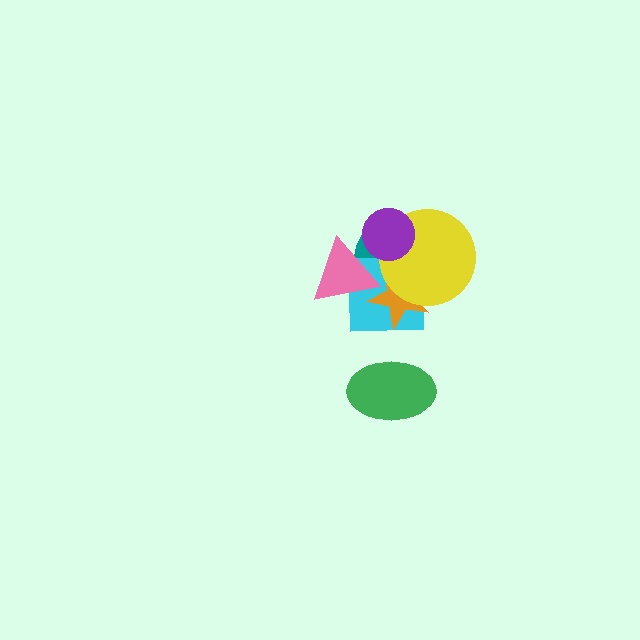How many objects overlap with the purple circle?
2 objects overlap with the purple circle.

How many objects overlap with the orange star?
4 objects overlap with the orange star.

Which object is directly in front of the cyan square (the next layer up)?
The orange star is directly in front of the cyan square.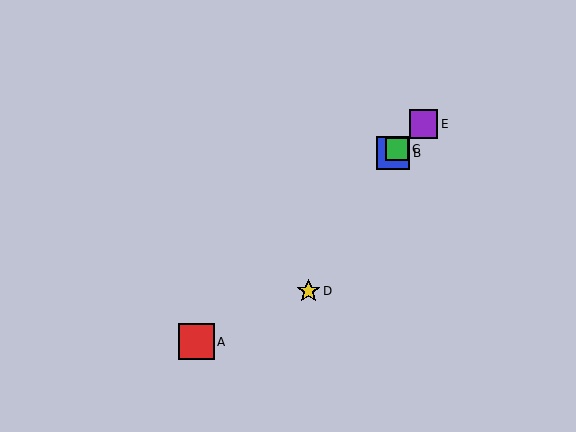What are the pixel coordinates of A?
Object A is at (197, 342).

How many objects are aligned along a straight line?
4 objects (A, B, C, E) are aligned along a straight line.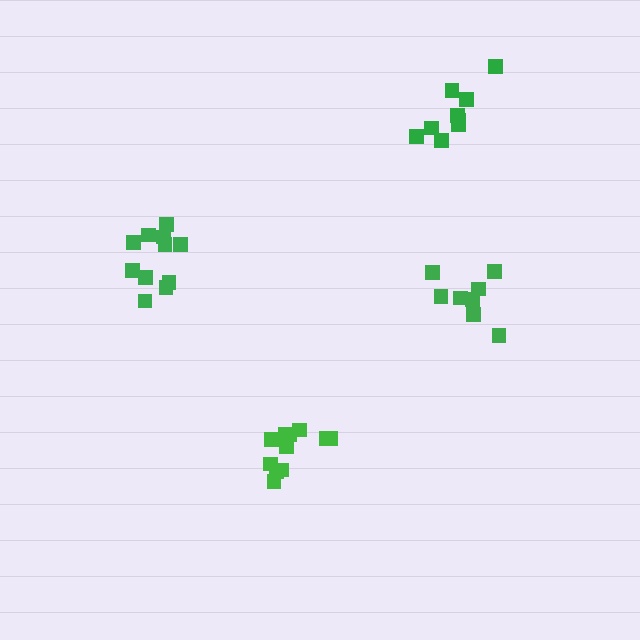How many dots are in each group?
Group 1: 9 dots, Group 2: 11 dots, Group 3: 11 dots, Group 4: 8 dots (39 total).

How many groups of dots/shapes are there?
There are 4 groups.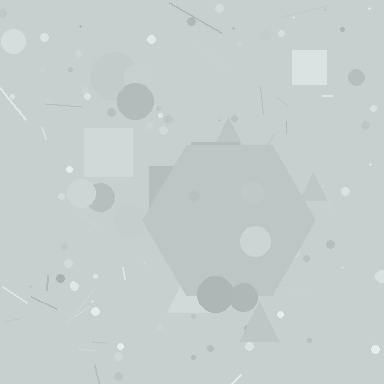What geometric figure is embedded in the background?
A hexagon is embedded in the background.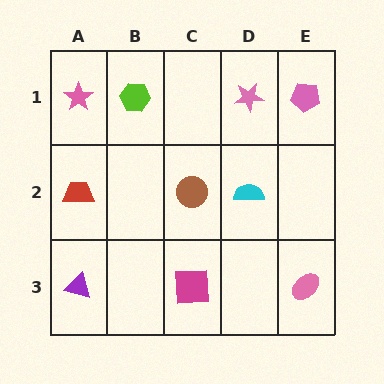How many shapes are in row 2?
3 shapes.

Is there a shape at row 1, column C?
No, that cell is empty.